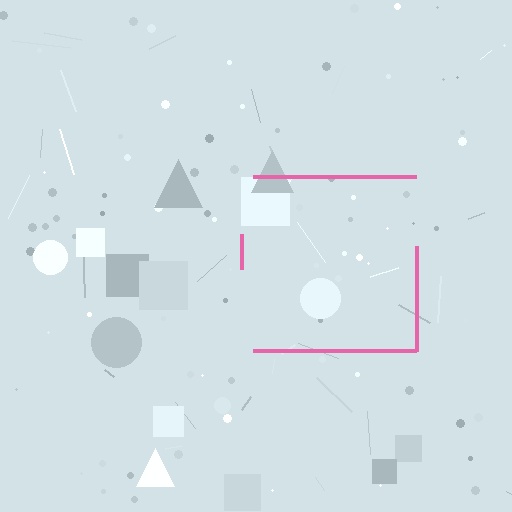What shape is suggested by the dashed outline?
The dashed outline suggests a square.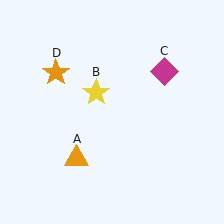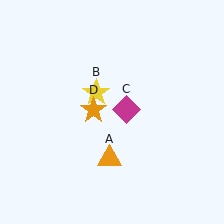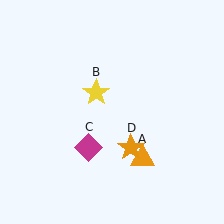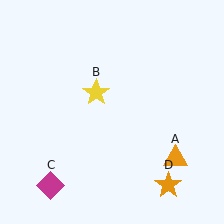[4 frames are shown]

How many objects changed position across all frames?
3 objects changed position: orange triangle (object A), magenta diamond (object C), orange star (object D).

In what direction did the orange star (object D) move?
The orange star (object D) moved down and to the right.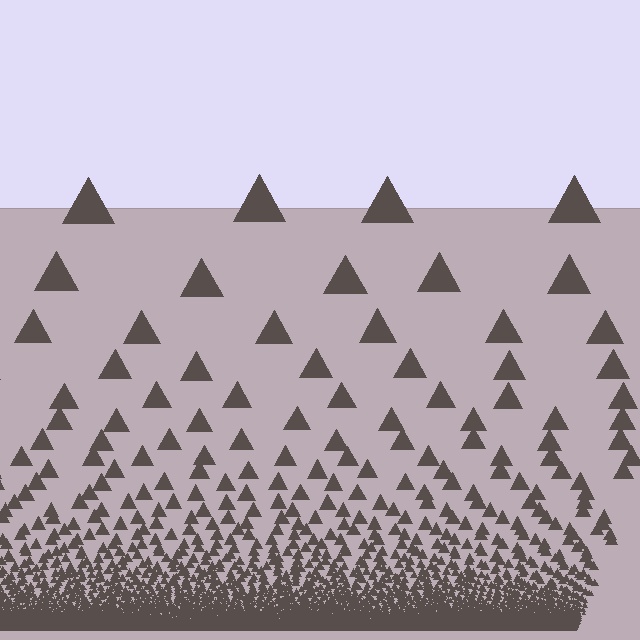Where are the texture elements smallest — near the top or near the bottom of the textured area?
Near the bottom.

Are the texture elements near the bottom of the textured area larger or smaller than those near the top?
Smaller. The gradient is inverted — elements near the bottom are smaller and denser.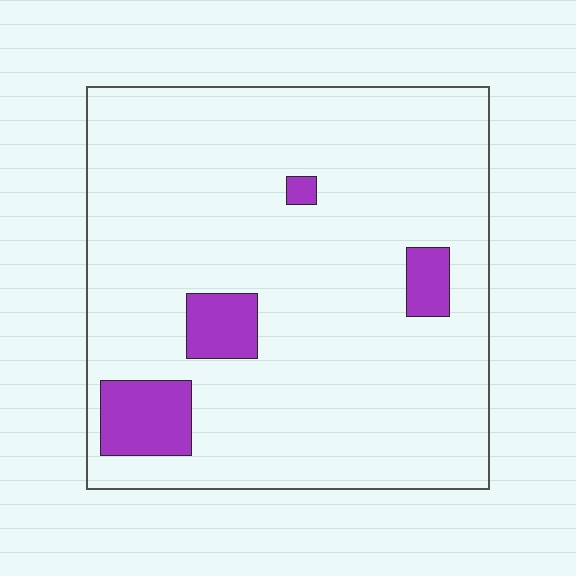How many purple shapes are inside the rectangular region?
4.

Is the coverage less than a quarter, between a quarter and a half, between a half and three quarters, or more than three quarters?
Less than a quarter.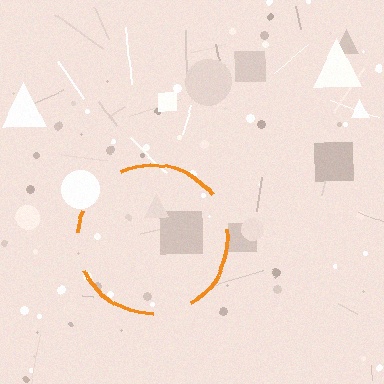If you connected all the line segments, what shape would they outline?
They would outline a circle.